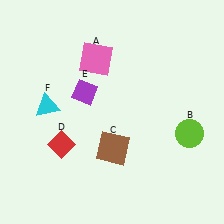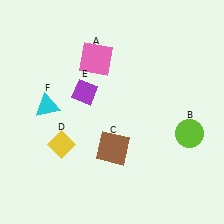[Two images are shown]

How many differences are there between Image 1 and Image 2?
There is 1 difference between the two images.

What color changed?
The diamond (D) changed from red in Image 1 to yellow in Image 2.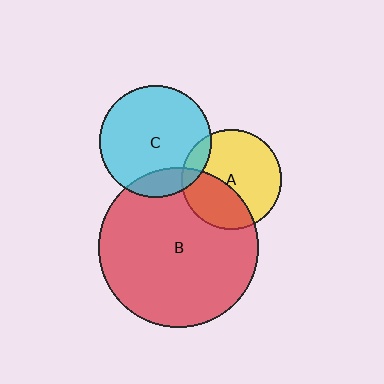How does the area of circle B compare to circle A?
Approximately 2.6 times.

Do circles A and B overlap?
Yes.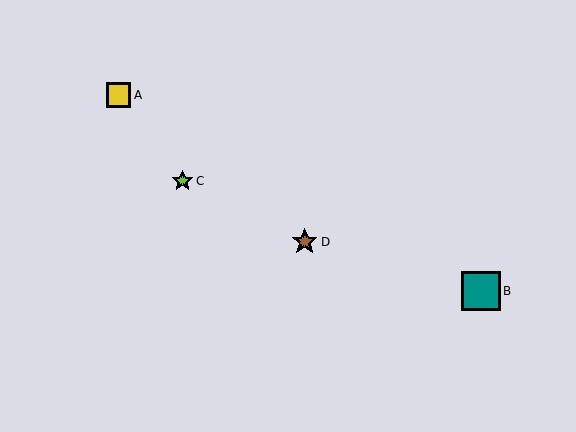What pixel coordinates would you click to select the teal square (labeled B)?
Click at (481, 291) to select the teal square B.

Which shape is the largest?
The teal square (labeled B) is the largest.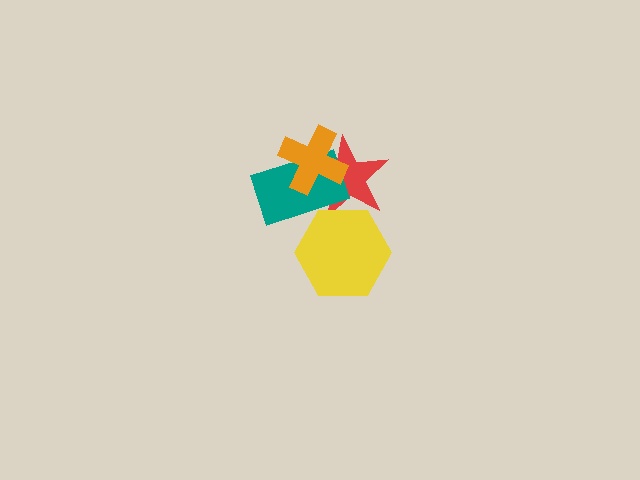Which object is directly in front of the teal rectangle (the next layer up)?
The yellow hexagon is directly in front of the teal rectangle.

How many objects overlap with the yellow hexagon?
2 objects overlap with the yellow hexagon.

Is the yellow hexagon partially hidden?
No, no other shape covers it.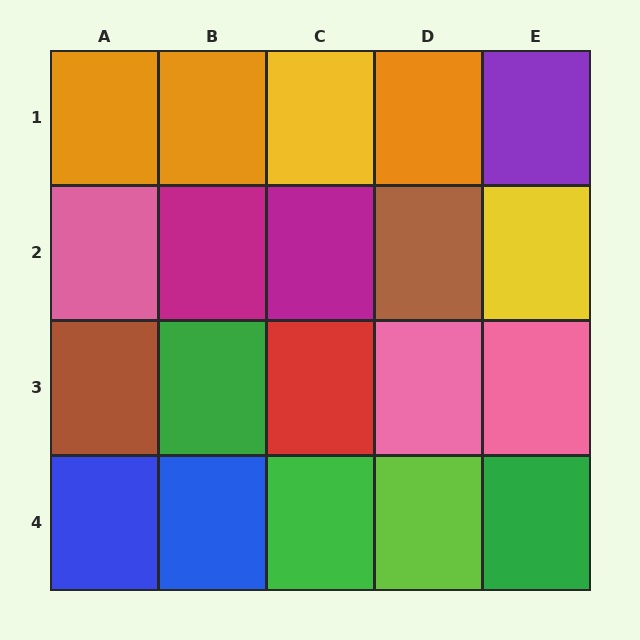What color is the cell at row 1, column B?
Orange.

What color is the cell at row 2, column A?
Pink.